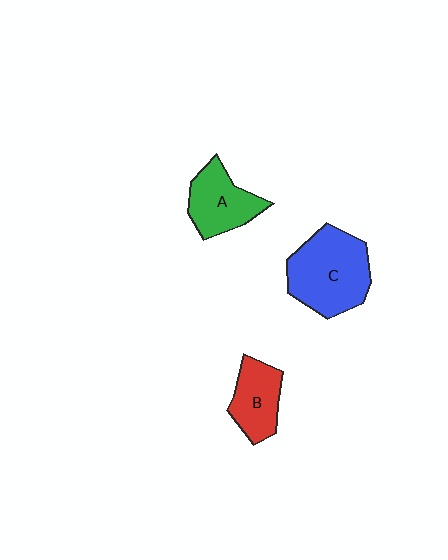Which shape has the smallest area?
Shape B (red).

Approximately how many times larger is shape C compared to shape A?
Approximately 1.5 times.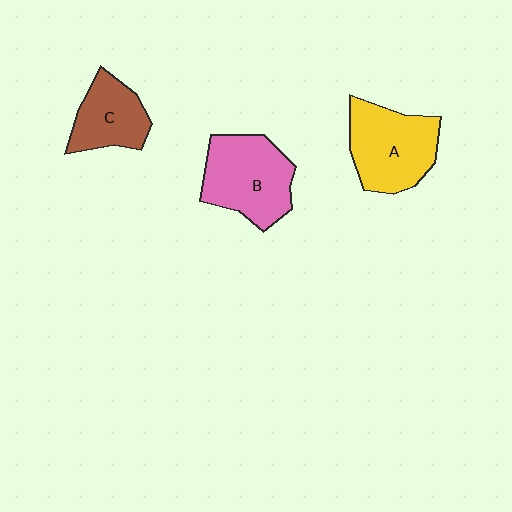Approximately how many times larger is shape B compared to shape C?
Approximately 1.5 times.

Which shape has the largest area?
Shape B (pink).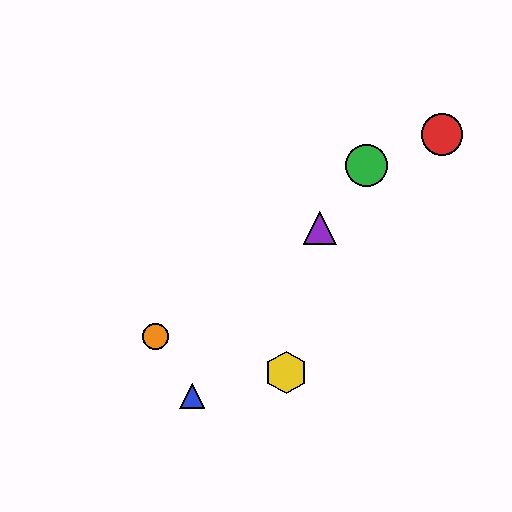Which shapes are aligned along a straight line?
The blue triangle, the green circle, the purple triangle are aligned along a straight line.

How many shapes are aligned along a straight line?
3 shapes (the blue triangle, the green circle, the purple triangle) are aligned along a straight line.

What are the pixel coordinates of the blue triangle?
The blue triangle is at (192, 396).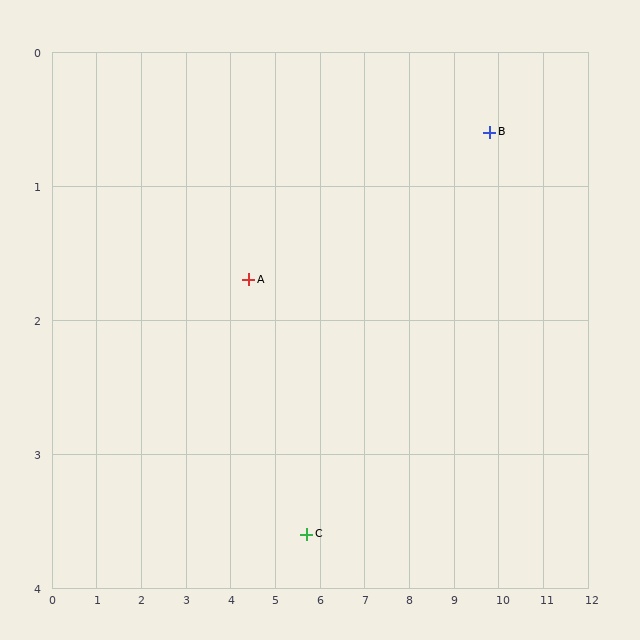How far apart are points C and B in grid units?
Points C and B are about 5.1 grid units apart.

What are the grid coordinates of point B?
Point B is at approximately (9.8, 0.6).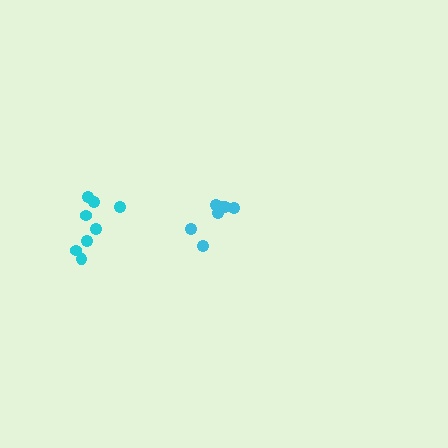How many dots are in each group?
Group 1: 7 dots, Group 2: 8 dots (15 total).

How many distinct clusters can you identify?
There are 2 distinct clusters.